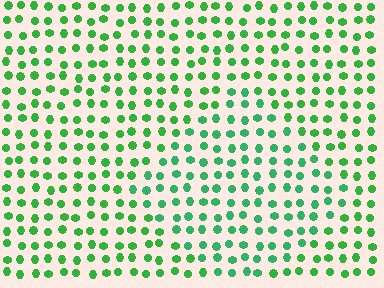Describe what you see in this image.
The image is filled with small green elements in a uniform arrangement. A diamond-shaped region is visible where the elements are tinted to a slightly different hue, forming a subtle color boundary.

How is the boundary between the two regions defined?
The boundary is defined purely by a slight shift in hue (about 20 degrees). Spacing, size, and orientation are identical on both sides.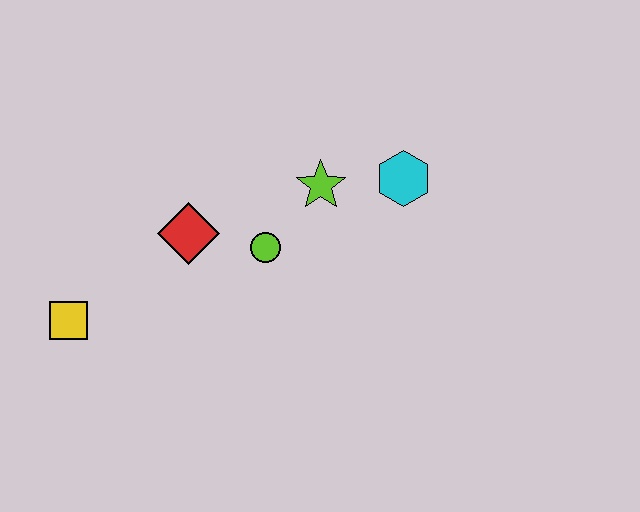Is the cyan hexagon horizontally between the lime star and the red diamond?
No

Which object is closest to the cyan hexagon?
The lime star is closest to the cyan hexagon.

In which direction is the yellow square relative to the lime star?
The yellow square is to the left of the lime star.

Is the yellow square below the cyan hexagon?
Yes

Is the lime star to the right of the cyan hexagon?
No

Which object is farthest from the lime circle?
The yellow square is farthest from the lime circle.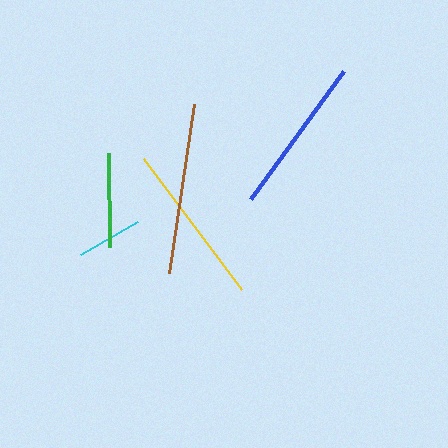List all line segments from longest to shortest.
From longest to shortest: brown, yellow, blue, green, cyan.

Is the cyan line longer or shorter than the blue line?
The blue line is longer than the cyan line.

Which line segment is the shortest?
The cyan line is the shortest at approximately 66 pixels.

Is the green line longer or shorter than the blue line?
The blue line is longer than the green line.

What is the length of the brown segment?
The brown segment is approximately 170 pixels long.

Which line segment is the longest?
The brown line is the longest at approximately 170 pixels.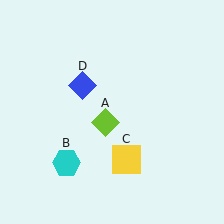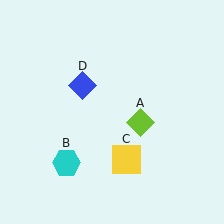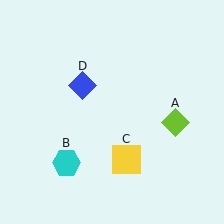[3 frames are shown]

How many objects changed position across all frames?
1 object changed position: lime diamond (object A).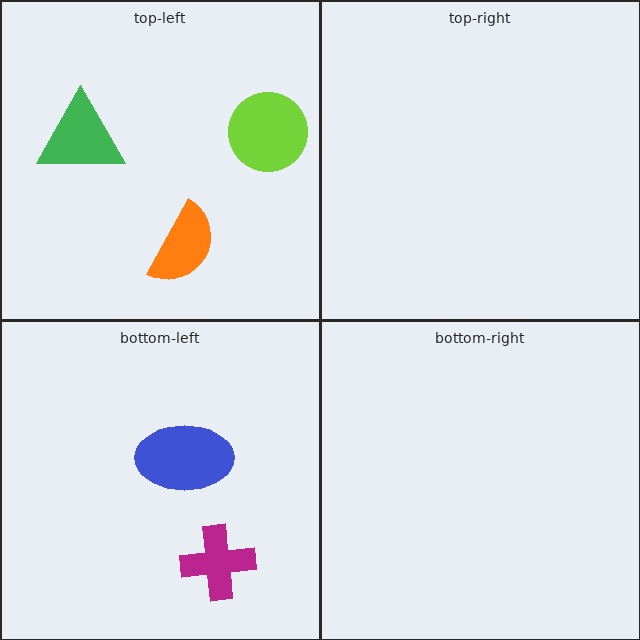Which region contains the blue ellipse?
The bottom-left region.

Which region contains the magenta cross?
The bottom-left region.